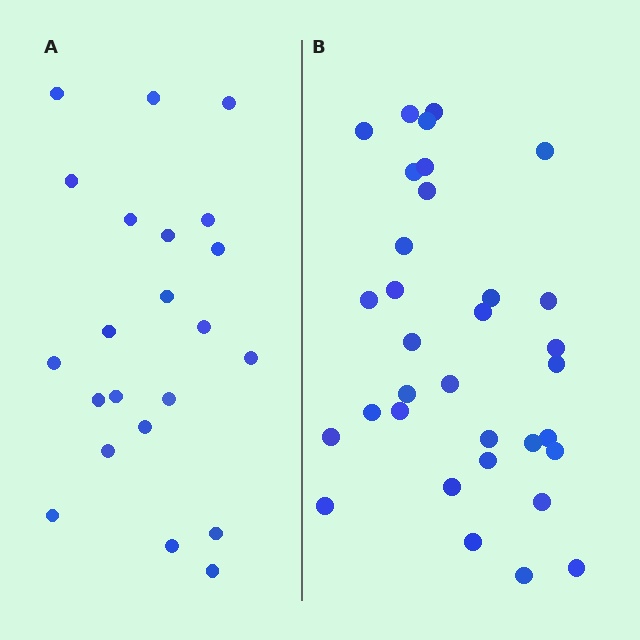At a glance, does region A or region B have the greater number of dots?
Region B (the right region) has more dots.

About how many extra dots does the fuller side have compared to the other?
Region B has roughly 12 or so more dots than region A.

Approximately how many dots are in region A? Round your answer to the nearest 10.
About 20 dots. (The exact count is 22, which rounds to 20.)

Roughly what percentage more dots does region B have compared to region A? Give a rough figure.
About 50% more.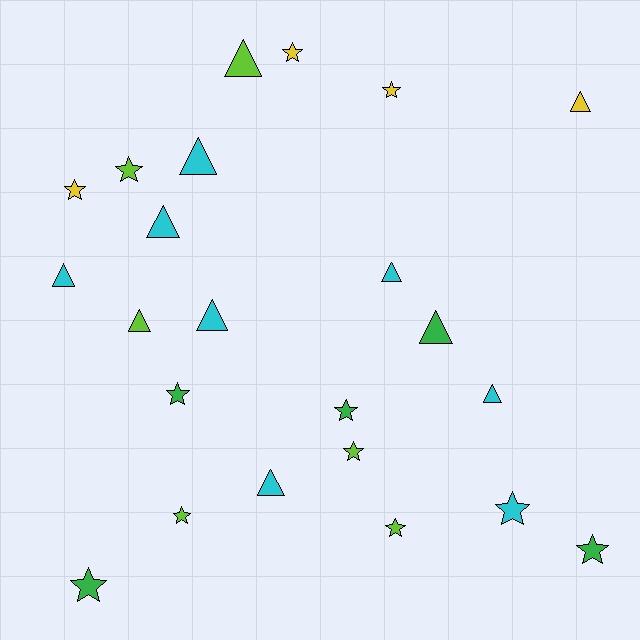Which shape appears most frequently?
Star, with 12 objects.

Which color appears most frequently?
Cyan, with 8 objects.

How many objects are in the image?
There are 23 objects.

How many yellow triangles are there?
There is 1 yellow triangle.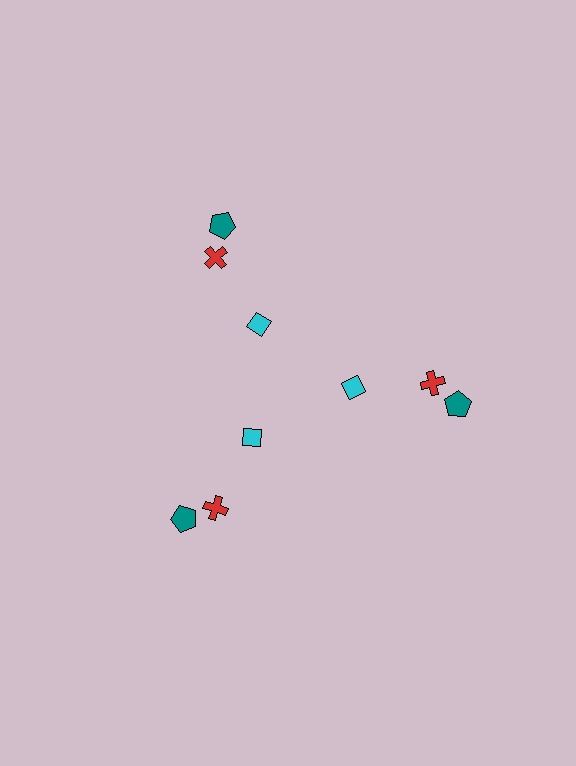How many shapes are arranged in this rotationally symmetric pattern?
There are 9 shapes, arranged in 3 groups of 3.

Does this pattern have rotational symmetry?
Yes, this pattern has 3-fold rotational symmetry. It looks the same after rotating 120 degrees around the center.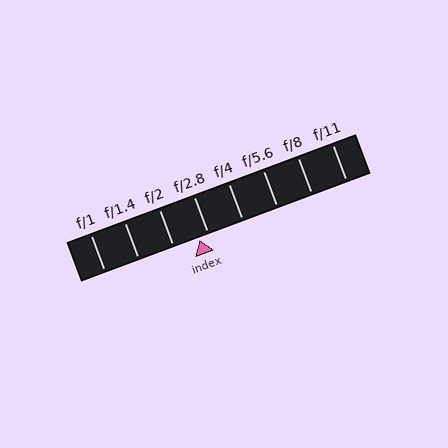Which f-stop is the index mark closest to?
The index mark is closest to f/2.8.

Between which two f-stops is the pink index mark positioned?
The index mark is between f/2 and f/2.8.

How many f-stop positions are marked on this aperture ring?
There are 8 f-stop positions marked.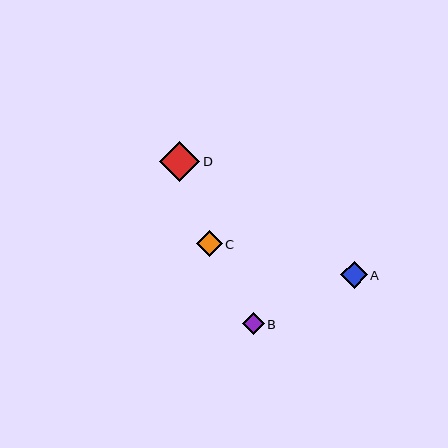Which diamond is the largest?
Diamond D is the largest with a size of approximately 40 pixels.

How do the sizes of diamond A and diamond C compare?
Diamond A and diamond C are approximately the same size.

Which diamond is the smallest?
Diamond B is the smallest with a size of approximately 22 pixels.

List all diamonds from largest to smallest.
From largest to smallest: D, A, C, B.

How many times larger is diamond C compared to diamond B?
Diamond C is approximately 1.2 times the size of diamond B.